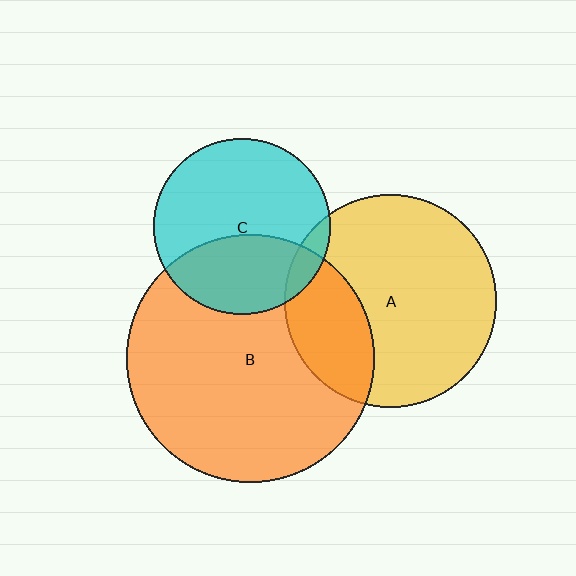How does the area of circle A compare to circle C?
Approximately 1.5 times.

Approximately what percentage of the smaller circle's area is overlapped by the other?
Approximately 10%.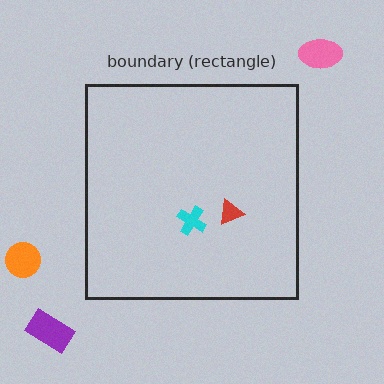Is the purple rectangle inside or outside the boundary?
Outside.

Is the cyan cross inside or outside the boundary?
Inside.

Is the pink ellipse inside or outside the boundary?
Outside.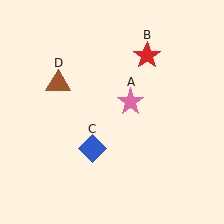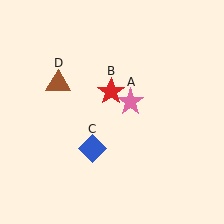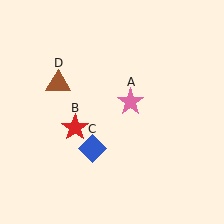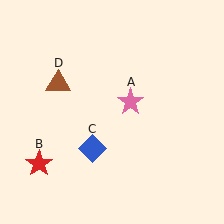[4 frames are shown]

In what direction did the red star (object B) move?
The red star (object B) moved down and to the left.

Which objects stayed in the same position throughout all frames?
Pink star (object A) and blue diamond (object C) and brown triangle (object D) remained stationary.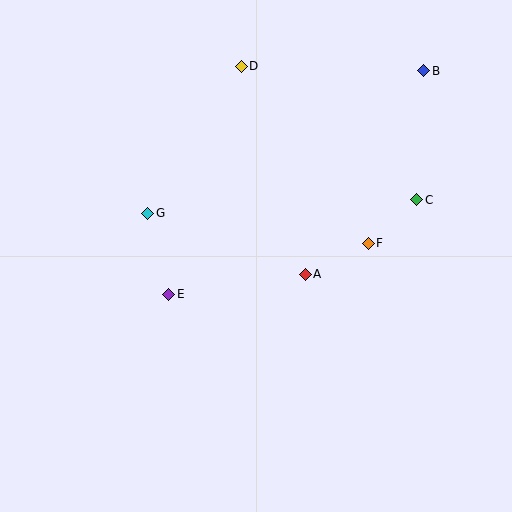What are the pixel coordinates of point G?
Point G is at (148, 213).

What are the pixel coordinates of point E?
Point E is at (169, 295).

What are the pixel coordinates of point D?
Point D is at (241, 66).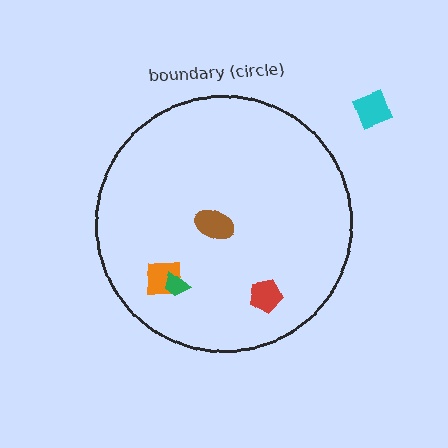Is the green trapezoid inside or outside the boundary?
Inside.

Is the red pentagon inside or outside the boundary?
Inside.